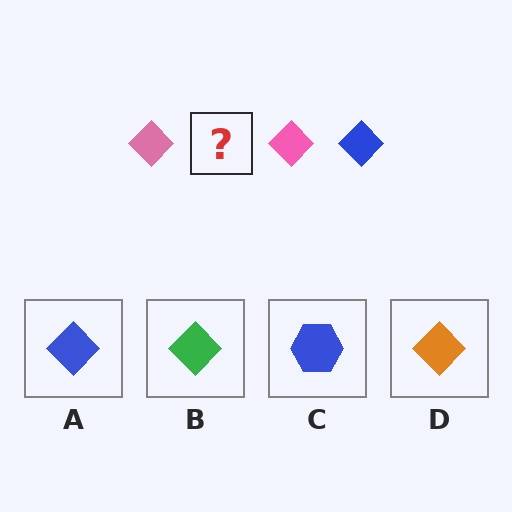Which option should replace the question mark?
Option A.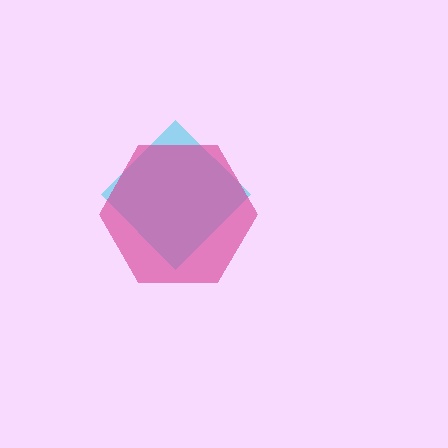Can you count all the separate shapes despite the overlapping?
Yes, there are 2 separate shapes.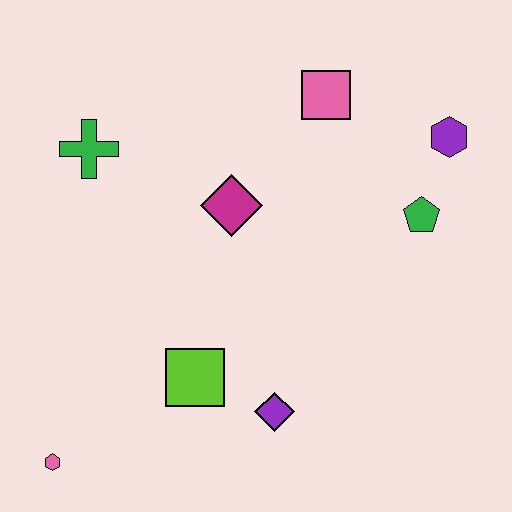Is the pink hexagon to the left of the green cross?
Yes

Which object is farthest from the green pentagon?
The pink hexagon is farthest from the green pentagon.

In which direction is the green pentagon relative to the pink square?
The green pentagon is below the pink square.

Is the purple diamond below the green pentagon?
Yes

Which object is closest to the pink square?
The purple hexagon is closest to the pink square.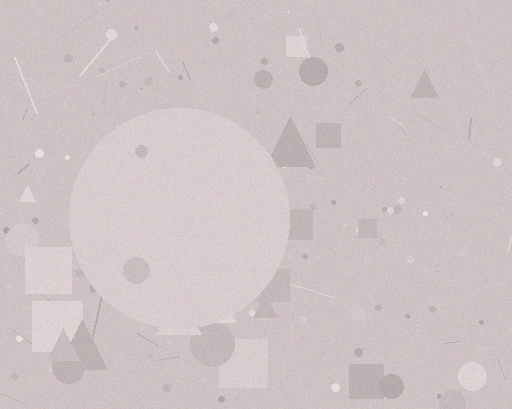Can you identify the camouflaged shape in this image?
The camouflaged shape is a circle.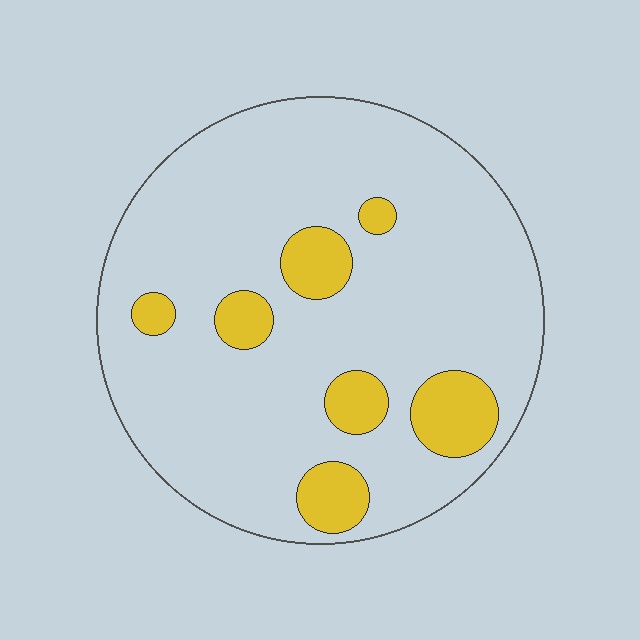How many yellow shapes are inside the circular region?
7.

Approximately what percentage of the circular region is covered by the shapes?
Approximately 15%.